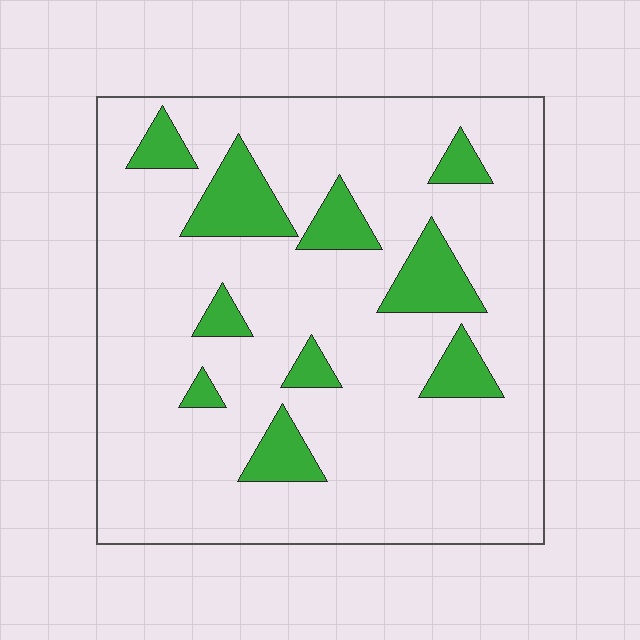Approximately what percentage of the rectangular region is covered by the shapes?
Approximately 15%.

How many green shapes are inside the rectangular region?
10.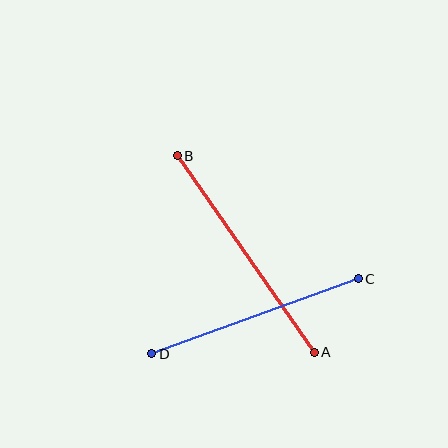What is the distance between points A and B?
The distance is approximately 239 pixels.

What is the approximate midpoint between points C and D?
The midpoint is at approximately (255, 316) pixels.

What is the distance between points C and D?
The distance is approximately 220 pixels.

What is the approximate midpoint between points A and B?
The midpoint is at approximately (246, 254) pixels.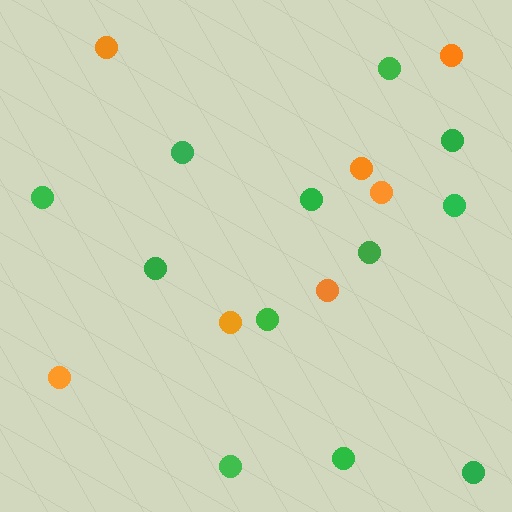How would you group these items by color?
There are 2 groups: one group of orange circles (7) and one group of green circles (12).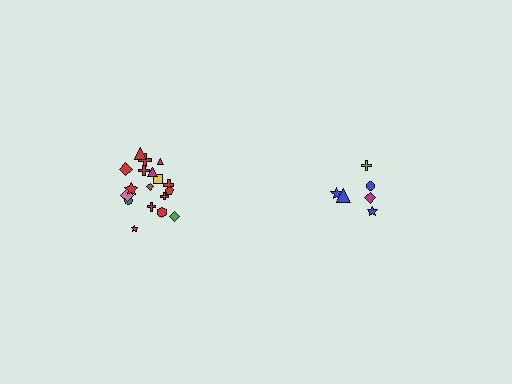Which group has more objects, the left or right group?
The left group.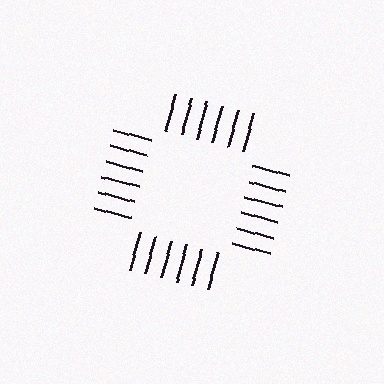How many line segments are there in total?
24 — 6 along each of the 4 edges.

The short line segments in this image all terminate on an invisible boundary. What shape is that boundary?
An illusory square — the line segments terminate on its edges but no continuous stroke is drawn.